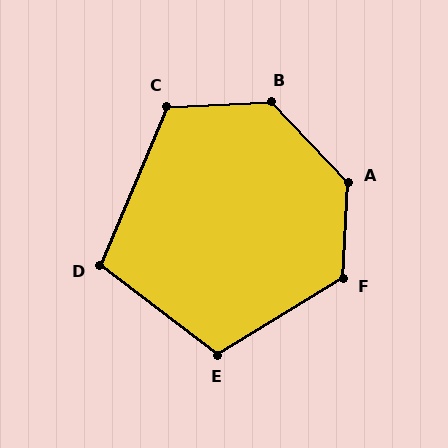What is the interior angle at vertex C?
Approximately 115 degrees (obtuse).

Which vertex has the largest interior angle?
A, at approximately 133 degrees.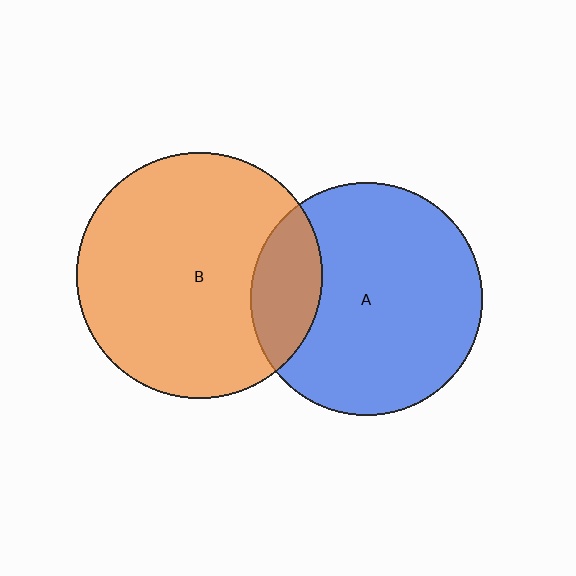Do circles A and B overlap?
Yes.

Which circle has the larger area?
Circle B (orange).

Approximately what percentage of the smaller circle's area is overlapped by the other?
Approximately 20%.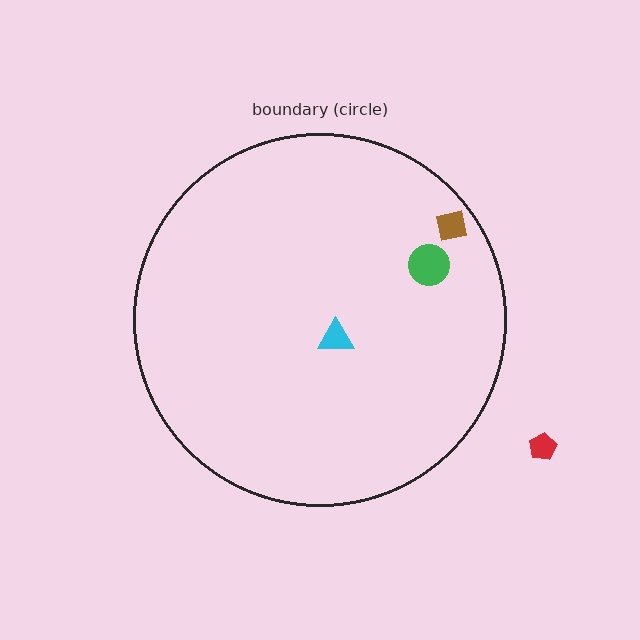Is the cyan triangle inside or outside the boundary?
Inside.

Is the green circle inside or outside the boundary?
Inside.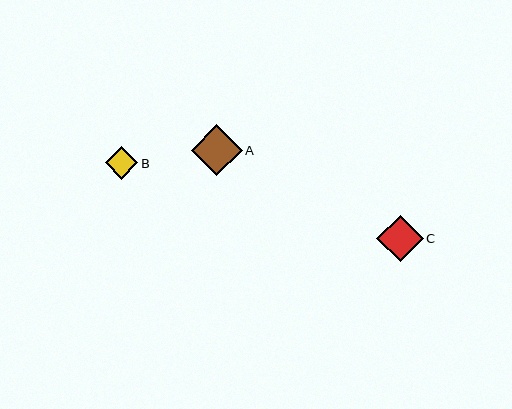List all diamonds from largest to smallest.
From largest to smallest: A, C, B.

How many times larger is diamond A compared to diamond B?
Diamond A is approximately 1.6 times the size of diamond B.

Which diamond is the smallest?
Diamond B is the smallest with a size of approximately 32 pixels.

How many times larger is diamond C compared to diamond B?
Diamond C is approximately 1.4 times the size of diamond B.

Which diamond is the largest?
Diamond A is the largest with a size of approximately 51 pixels.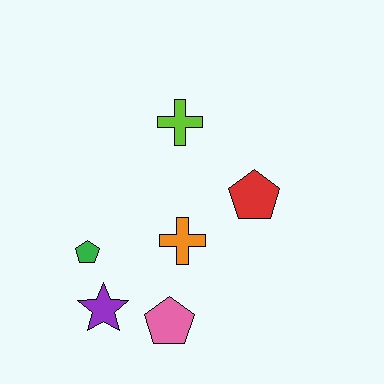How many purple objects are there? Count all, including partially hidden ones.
There is 1 purple object.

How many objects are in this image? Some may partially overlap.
There are 6 objects.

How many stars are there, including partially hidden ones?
There is 1 star.